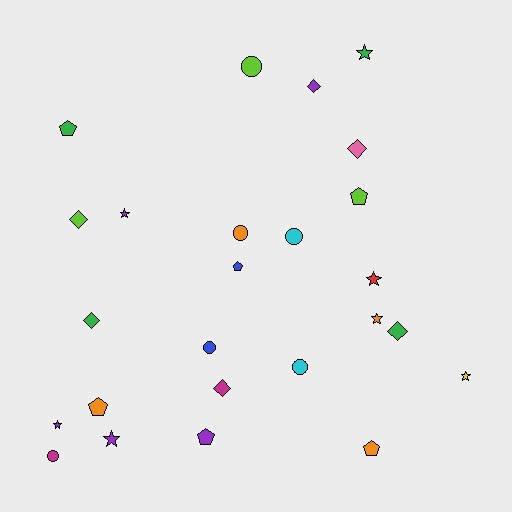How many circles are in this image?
There are 6 circles.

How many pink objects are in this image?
There is 1 pink object.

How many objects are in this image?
There are 25 objects.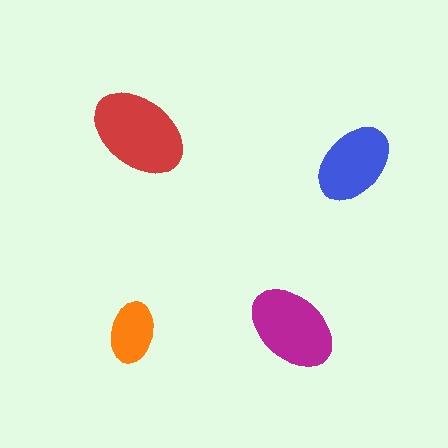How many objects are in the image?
There are 4 objects in the image.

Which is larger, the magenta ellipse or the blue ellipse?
The magenta one.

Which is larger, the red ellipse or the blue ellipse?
The red one.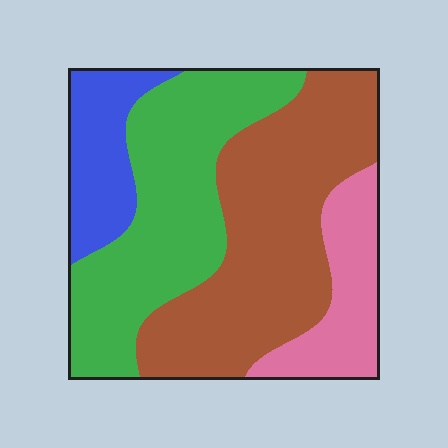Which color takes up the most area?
Brown, at roughly 40%.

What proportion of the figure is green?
Green takes up about one third (1/3) of the figure.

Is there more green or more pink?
Green.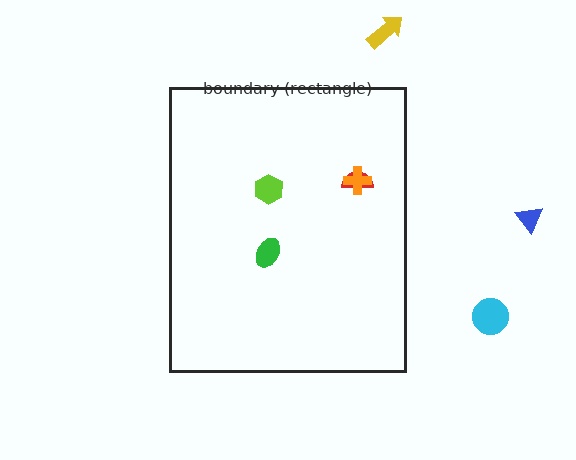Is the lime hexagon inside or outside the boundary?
Inside.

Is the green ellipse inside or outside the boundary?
Inside.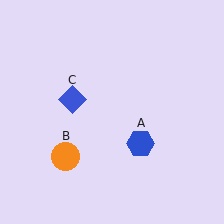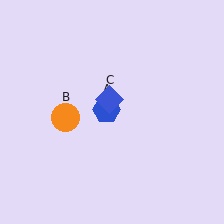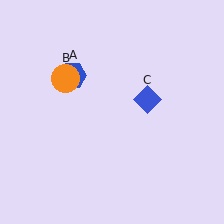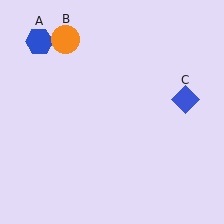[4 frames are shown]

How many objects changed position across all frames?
3 objects changed position: blue hexagon (object A), orange circle (object B), blue diamond (object C).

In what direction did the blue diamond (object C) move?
The blue diamond (object C) moved right.